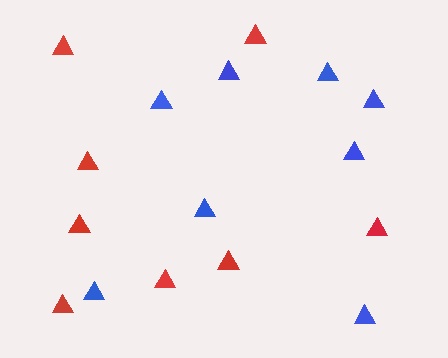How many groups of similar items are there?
There are 2 groups: one group of red triangles (8) and one group of blue triangles (8).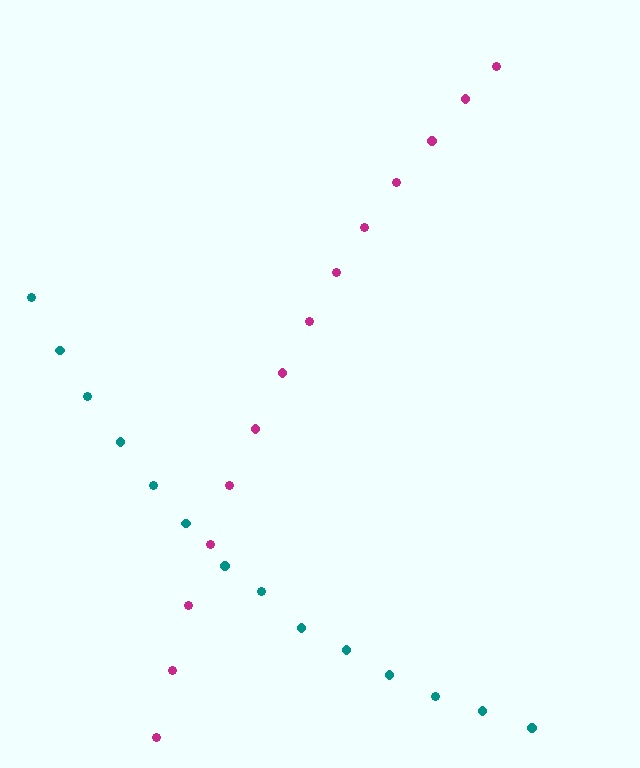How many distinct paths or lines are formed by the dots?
There are 2 distinct paths.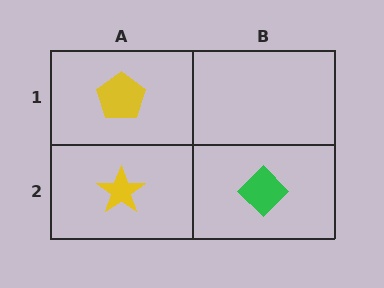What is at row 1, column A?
A yellow pentagon.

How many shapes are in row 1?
1 shape.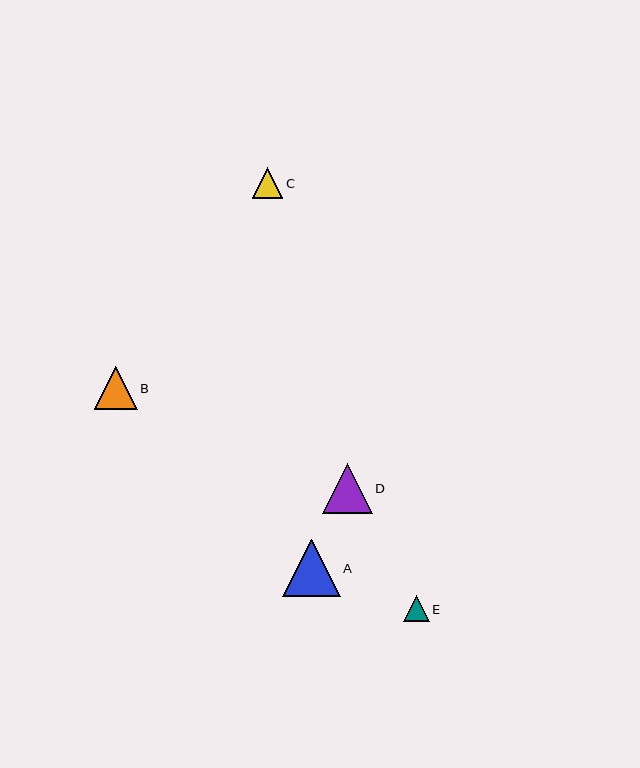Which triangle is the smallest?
Triangle E is the smallest with a size of approximately 26 pixels.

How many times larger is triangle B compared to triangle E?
Triangle B is approximately 1.7 times the size of triangle E.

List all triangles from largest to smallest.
From largest to smallest: A, D, B, C, E.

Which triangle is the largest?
Triangle A is the largest with a size of approximately 58 pixels.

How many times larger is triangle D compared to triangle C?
Triangle D is approximately 1.7 times the size of triangle C.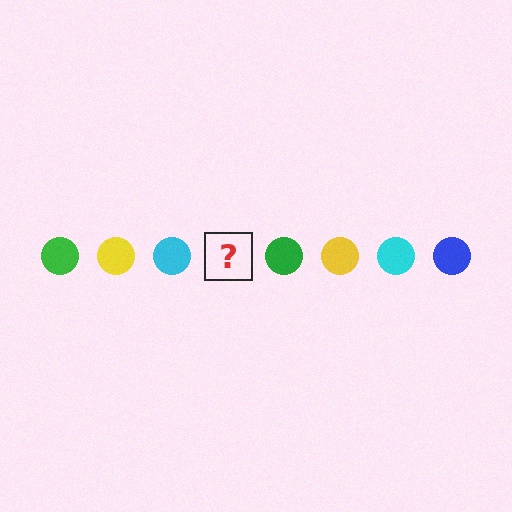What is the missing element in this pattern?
The missing element is a blue circle.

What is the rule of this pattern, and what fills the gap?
The rule is that the pattern cycles through green, yellow, cyan, blue circles. The gap should be filled with a blue circle.